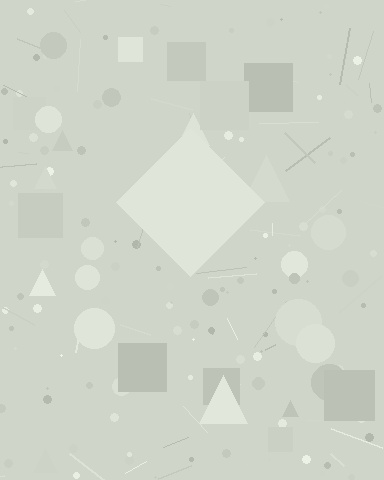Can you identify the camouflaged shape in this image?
The camouflaged shape is a diamond.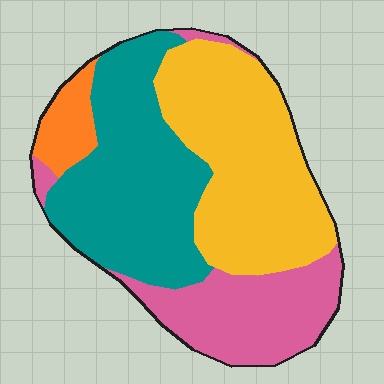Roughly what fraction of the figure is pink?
Pink takes up about one quarter (1/4) of the figure.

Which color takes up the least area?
Orange, at roughly 5%.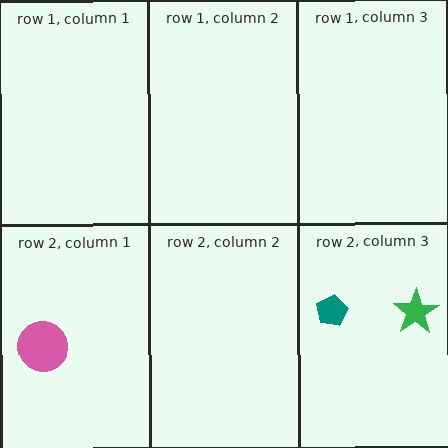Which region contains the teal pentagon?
The row 2, column 3 region.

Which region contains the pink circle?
The row 2, column 1 region.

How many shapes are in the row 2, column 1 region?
1.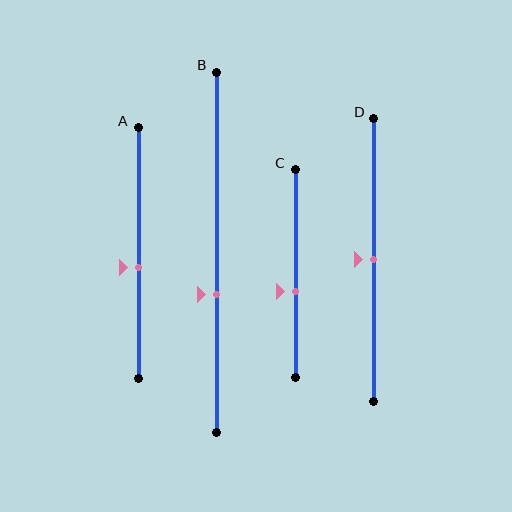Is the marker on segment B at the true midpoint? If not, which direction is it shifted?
No, the marker on segment B is shifted downward by about 12% of the segment length.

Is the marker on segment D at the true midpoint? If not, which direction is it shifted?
Yes, the marker on segment D is at the true midpoint.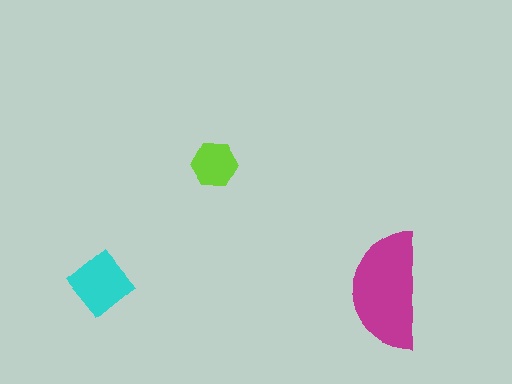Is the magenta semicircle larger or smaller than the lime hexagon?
Larger.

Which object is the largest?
The magenta semicircle.